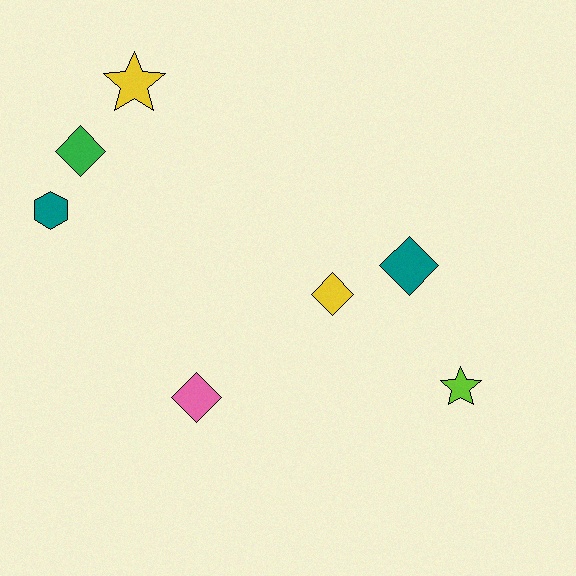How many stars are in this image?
There are 2 stars.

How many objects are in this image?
There are 7 objects.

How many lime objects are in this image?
There is 1 lime object.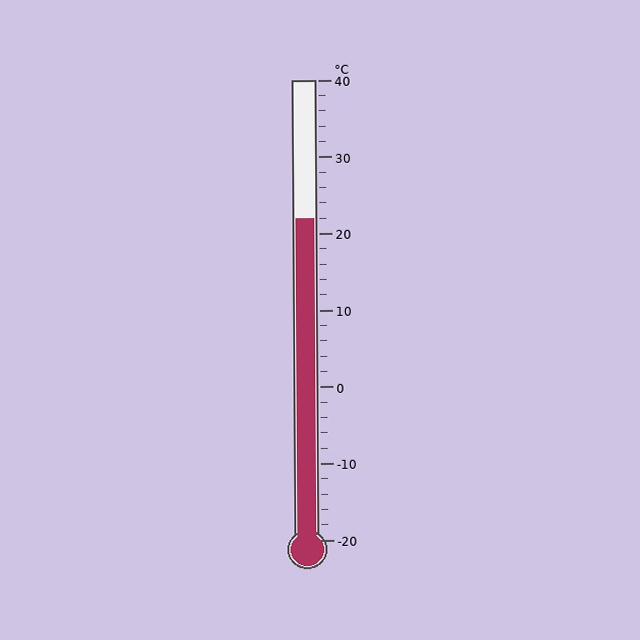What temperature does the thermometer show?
The thermometer shows approximately 22°C.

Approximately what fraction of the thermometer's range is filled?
The thermometer is filled to approximately 70% of its range.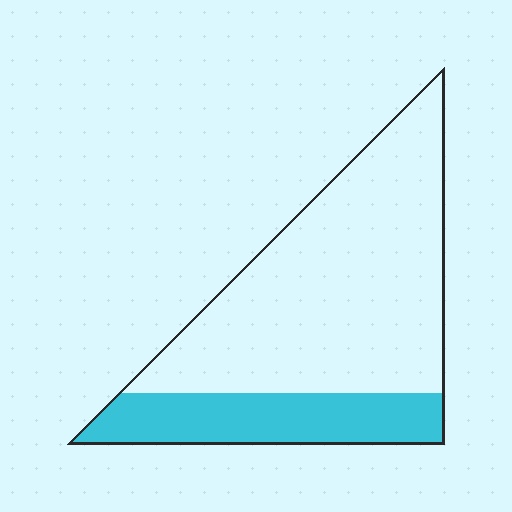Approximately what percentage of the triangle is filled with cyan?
Approximately 25%.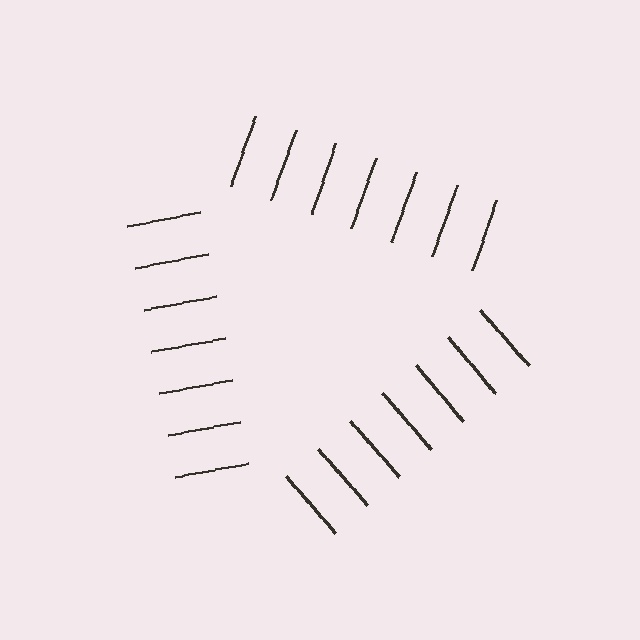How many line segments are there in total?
21 — 7 along each of the 3 edges.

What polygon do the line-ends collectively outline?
An illusory triangle — the line segments terminate on its edges but no continuous stroke is drawn.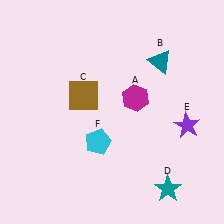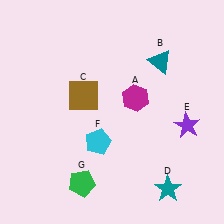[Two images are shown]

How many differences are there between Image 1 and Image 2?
There is 1 difference between the two images.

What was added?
A green pentagon (G) was added in Image 2.